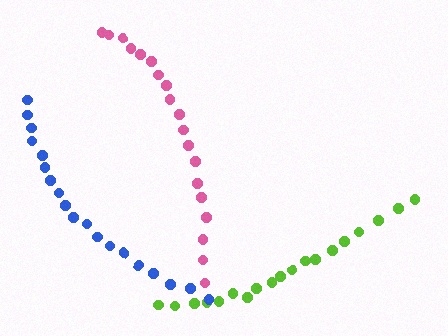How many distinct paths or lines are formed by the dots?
There are 3 distinct paths.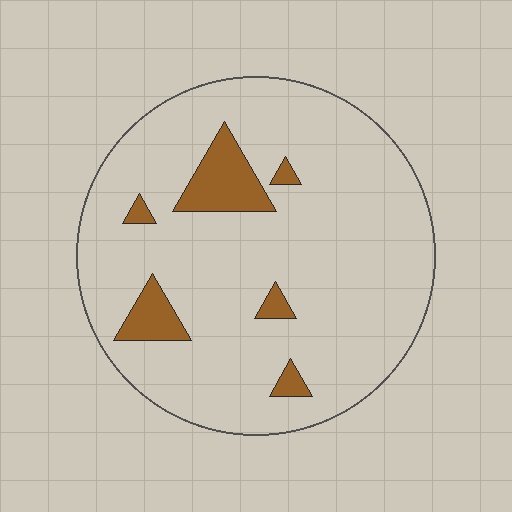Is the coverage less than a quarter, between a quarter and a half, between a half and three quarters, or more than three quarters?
Less than a quarter.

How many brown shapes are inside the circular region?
6.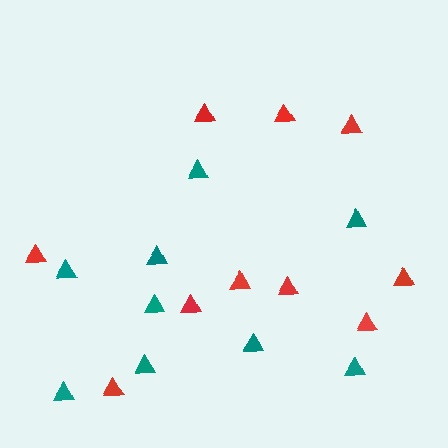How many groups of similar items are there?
There are 2 groups: one group of teal triangles (9) and one group of red triangles (10).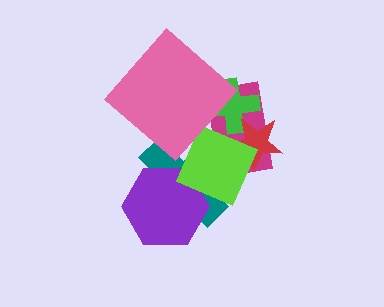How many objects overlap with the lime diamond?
5 objects overlap with the lime diamond.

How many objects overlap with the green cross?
4 objects overlap with the green cross.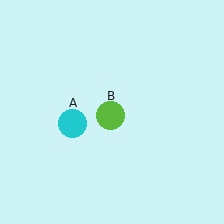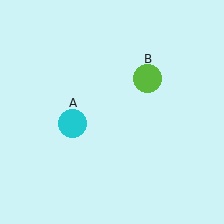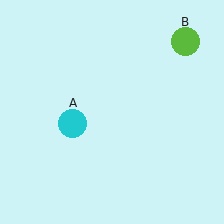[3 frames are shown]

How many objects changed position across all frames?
1 object changed position: lime circle (object B).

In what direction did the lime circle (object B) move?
The lime circle (object B) moved up and to the right.